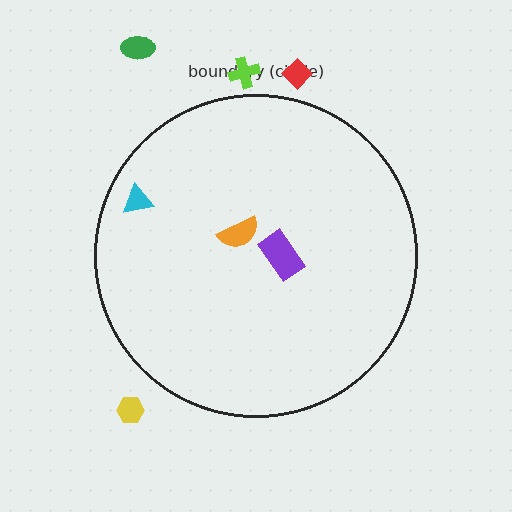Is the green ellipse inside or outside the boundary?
Outside.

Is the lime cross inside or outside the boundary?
Outside.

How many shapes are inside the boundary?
3 inside, 4 outside.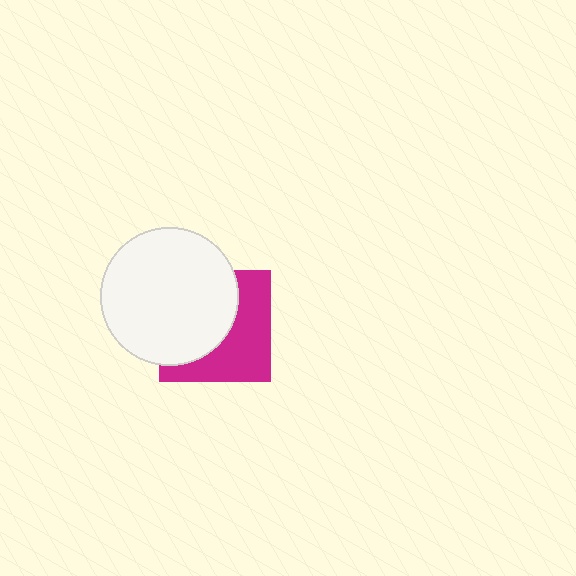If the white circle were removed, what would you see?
You would see the complete magenta square.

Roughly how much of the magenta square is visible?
About half of it is visible (roughly 48%).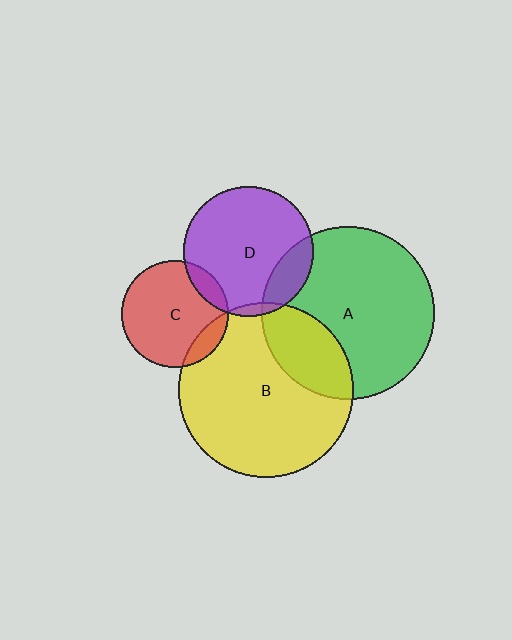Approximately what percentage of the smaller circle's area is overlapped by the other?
Approximately 25%.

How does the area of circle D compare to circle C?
Approximately 1.5 times.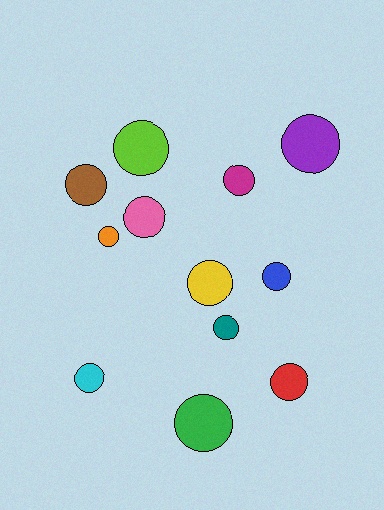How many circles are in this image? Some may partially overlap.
There are 12 circles.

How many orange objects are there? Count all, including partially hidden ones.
There is 1 orange object.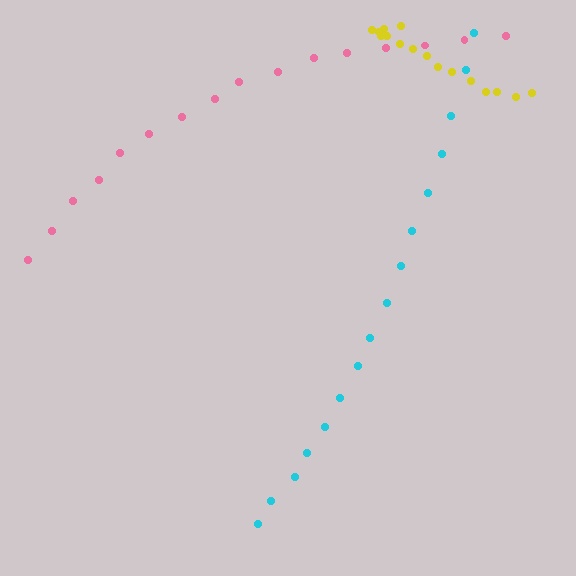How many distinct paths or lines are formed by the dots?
There are 3 distinct paths.